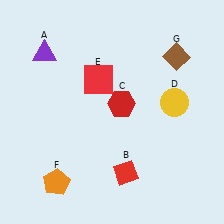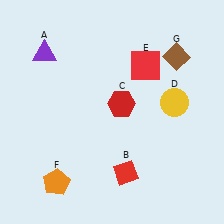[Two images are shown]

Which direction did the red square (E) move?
The red square (E) moved right.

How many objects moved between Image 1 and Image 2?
1 object moved between the two images.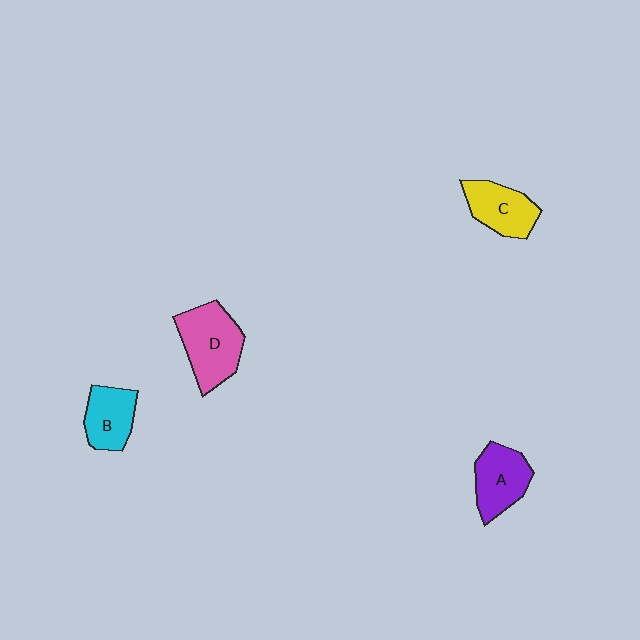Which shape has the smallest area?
Shape B (cyan).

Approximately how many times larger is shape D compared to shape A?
Approximately 1.3 times.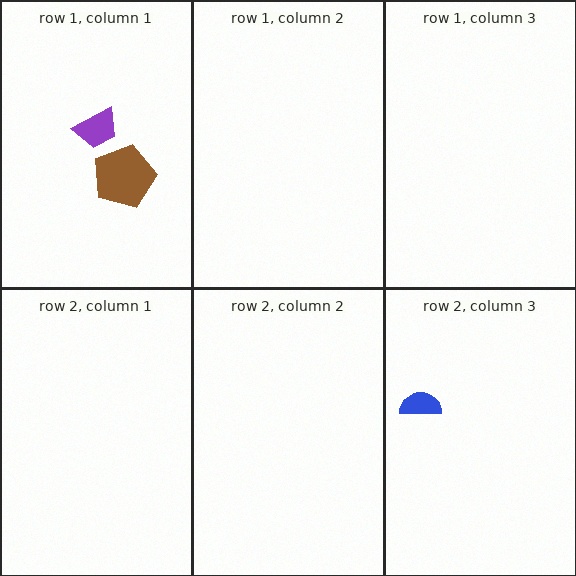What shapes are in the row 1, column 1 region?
The purple trapezoid, the brown pentagon.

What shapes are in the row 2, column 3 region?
The blue semicircle.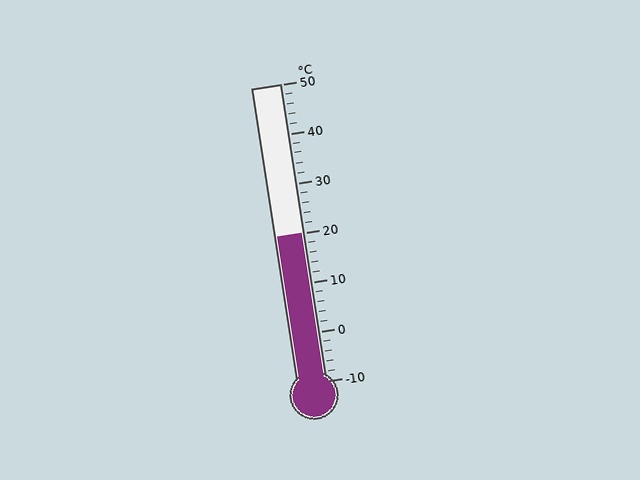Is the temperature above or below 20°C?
The temperature is at 20°C.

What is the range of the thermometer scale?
The thermometer scale ranges from -10°C to 50°C.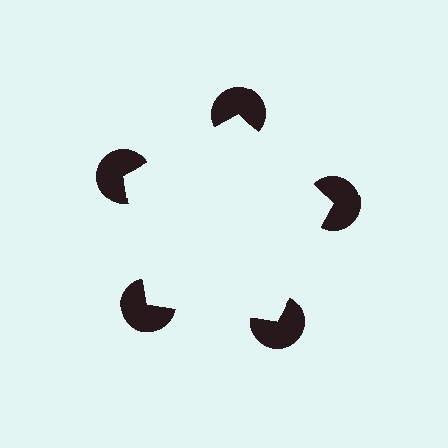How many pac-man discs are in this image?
There are 5 — one at each vertex of the illusory pentagon.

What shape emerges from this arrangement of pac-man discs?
An illusory pentagon — its edges are inferred from the aligned wedge cuts in the pac-man discs, not physically drawn.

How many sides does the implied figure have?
5 sides.